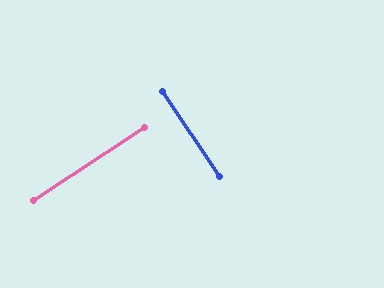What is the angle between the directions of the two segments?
Approximately 90 degrees.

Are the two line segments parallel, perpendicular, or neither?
Perpendicular — they meet at approximately 90°.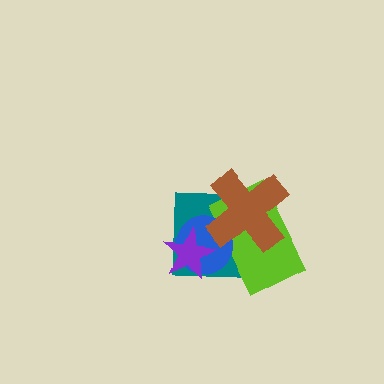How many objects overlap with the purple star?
2 objects overlap with the purple star.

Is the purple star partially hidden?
No, no other shape covers it.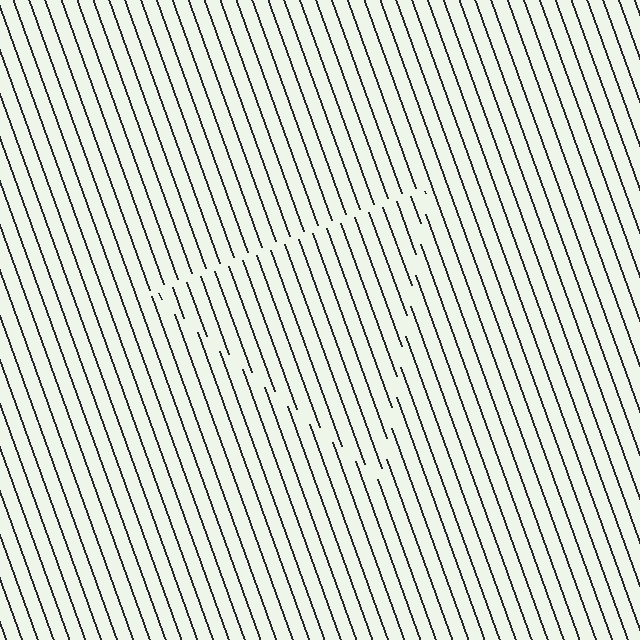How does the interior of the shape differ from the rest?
The interior of the shape contains the same grating, shifted by half a period — the contour is defined by the phase discontinuity where line-ends from the inner and outer gratings abut.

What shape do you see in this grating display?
An illusory triangle. The interior of the shape contains the same grating, shifted by half a period — the contour is defined by the phase discontinuity where line-ends from the inner and outer gratings abut.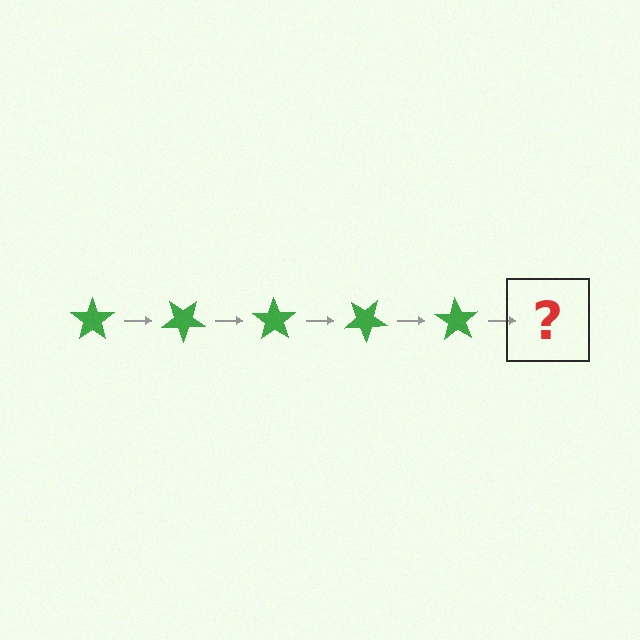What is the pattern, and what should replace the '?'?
The pattern is that the star rotates 35 degrees each step. The '?' should be a green star rotated 175 degrees.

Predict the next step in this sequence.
The next step is a green star rotated 175 degrees.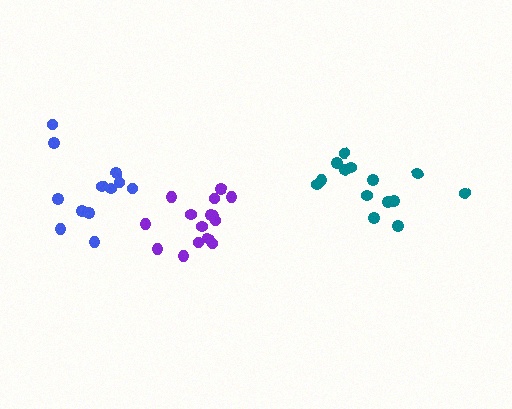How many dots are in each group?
Group 1: 15 dots, Group 2: 14 dots, Group 3: 12 dots (41 total).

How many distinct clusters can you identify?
There are 3 distinct clusters.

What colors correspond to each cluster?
The clusters are colored: purple, teal, blue.